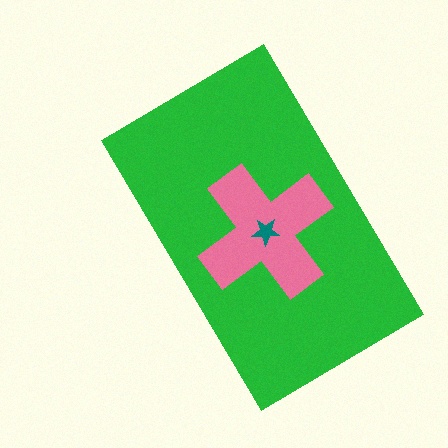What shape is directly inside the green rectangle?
The pink cross.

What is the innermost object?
The teal star.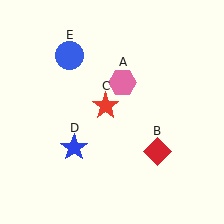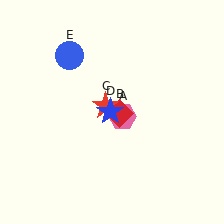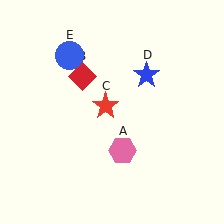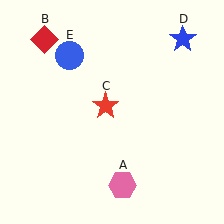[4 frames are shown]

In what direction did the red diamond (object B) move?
The red diamond (object B) moved up and to the left.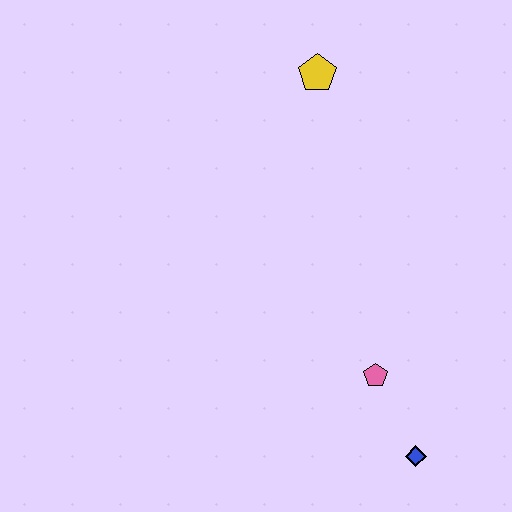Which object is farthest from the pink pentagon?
The yellow pentagon is farthest from the pink pentagon.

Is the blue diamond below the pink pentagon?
Yes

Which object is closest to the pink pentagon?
The blue diamond is closest to the pink pentagon.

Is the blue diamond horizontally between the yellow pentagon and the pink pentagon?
No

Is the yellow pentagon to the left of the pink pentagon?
Yes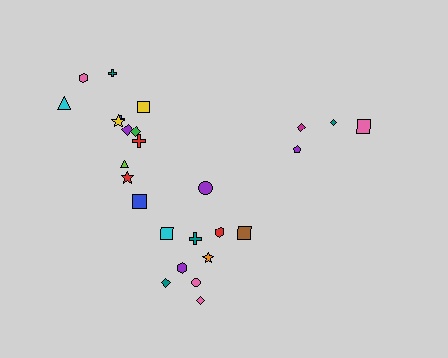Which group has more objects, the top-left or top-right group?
The top-left group.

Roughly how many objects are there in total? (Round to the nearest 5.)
Roughly 25 objects in total.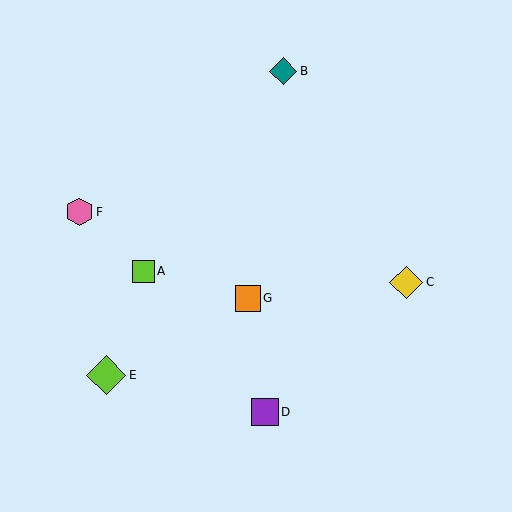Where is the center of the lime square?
The center of the lime square is at (143, 271).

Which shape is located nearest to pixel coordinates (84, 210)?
The pink hexagon (labeled F) at (79, 212) is nearest to that location.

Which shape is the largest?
The lime diamond (labeled E) is the largest.